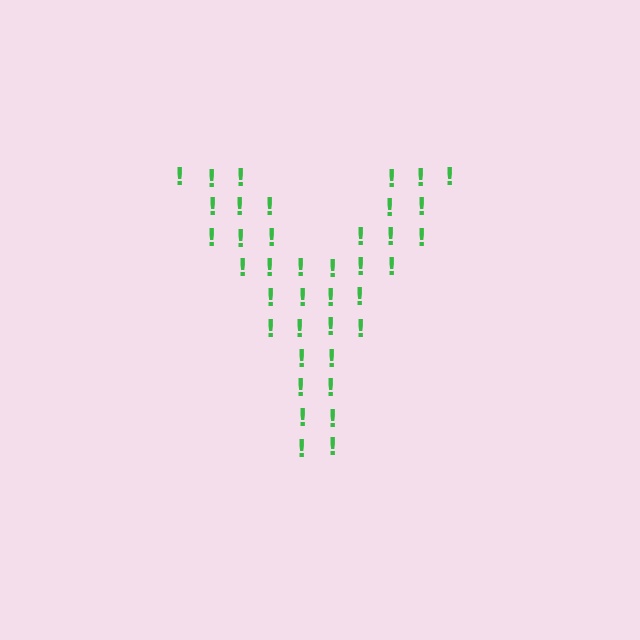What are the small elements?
The small elements are exclamation marks.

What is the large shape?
The large shape is the letter Y.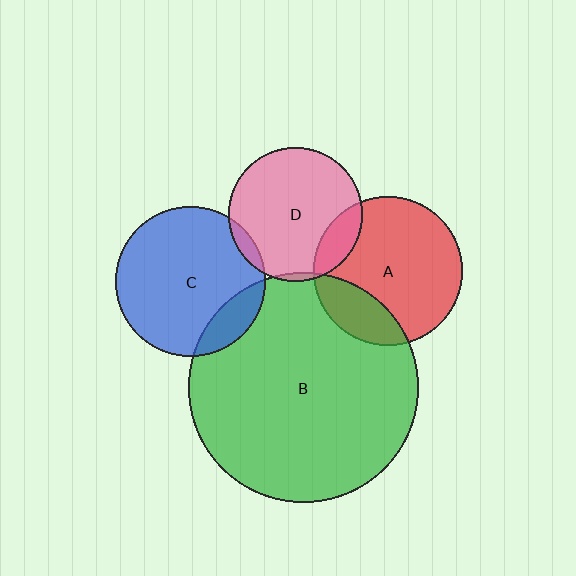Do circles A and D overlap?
Yes.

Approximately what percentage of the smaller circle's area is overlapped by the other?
Approximately 15%.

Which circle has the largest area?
Circle B (green).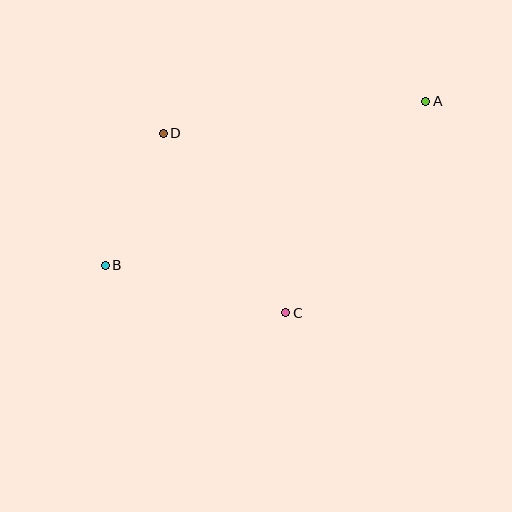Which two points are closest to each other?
Points B and D are closest to each other.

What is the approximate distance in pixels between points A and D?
The distance between A and D is approximately 264 pixels.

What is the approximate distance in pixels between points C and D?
The distance between C and D is approximately 217 pixels.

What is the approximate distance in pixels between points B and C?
The distance between B and C is approximately 186 pixels.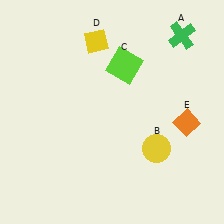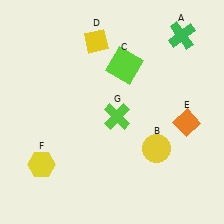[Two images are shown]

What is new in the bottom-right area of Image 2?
A lime cross (G) was added in the bottom-right area of Image 2.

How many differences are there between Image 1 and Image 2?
There are 2 differences between the two images.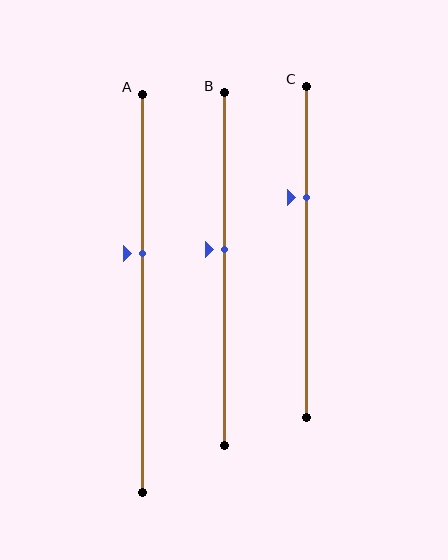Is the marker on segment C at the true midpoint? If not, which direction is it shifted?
No, the marker on segment C is shifted upward by about 17% of the segment length.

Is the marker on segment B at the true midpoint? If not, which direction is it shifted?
No, the marker on segment B is shifted upward by about 5% of the segment length.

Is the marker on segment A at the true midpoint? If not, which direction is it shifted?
No, the marker on segment A is shifted upward by about 10% of the segment length.